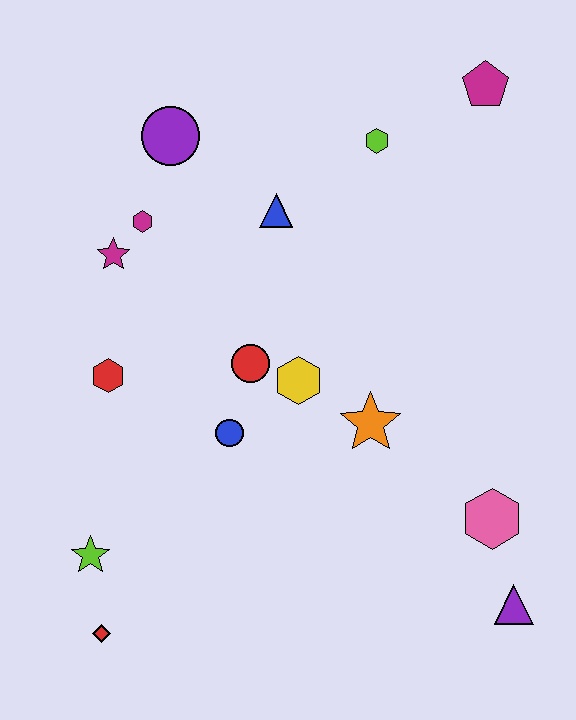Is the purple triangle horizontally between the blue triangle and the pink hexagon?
No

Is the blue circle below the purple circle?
Yes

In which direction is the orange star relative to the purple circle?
The orange star is below the purple circle.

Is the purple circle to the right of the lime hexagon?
No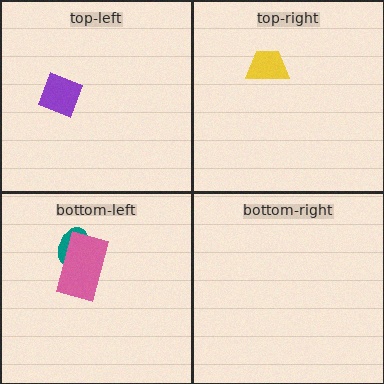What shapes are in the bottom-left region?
The teal ellipse, the pink rectangle.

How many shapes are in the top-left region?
1.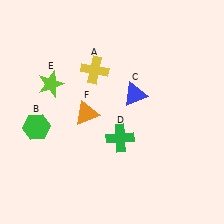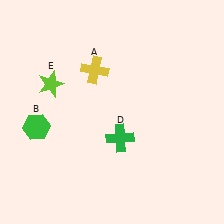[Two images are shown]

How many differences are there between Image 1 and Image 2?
There are 2 differences between the two images.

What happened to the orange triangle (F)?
The orange triangle (F) was removed in Image 2. It was in the bottom-left area of Image 1.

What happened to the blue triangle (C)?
The blue triangle (C) was removed in Image 2. It was in the top-right area of Image 1.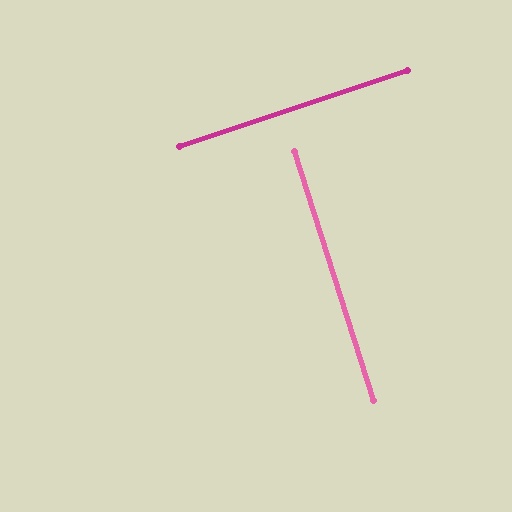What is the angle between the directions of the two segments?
Approximately 89 degrees.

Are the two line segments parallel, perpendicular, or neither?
Perpendicular — they meet at approximately 89°.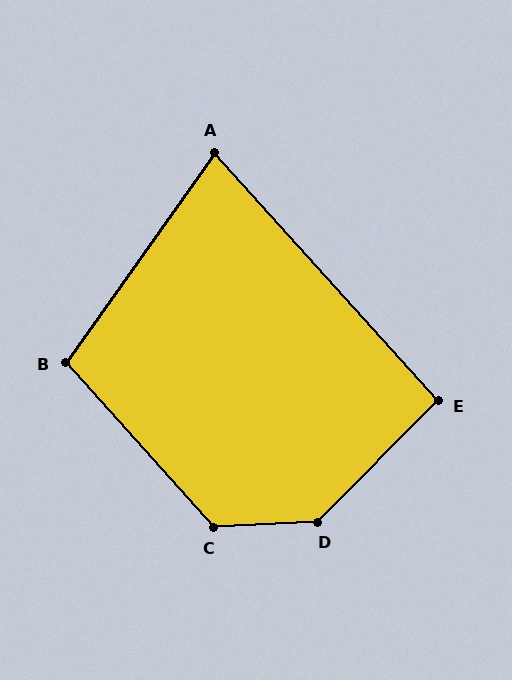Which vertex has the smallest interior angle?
A, at approximately 77 degrees.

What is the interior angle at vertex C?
Approximately 129 degrees (obtuse).